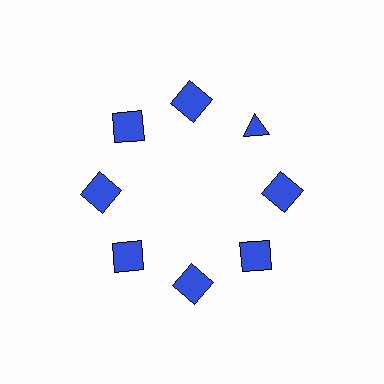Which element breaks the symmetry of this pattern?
The blue triangle at roughly the 2 o'clock position breaks the symmetry. All other shapes are blue squares.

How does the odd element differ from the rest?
It has a different shape: triangle instead of square.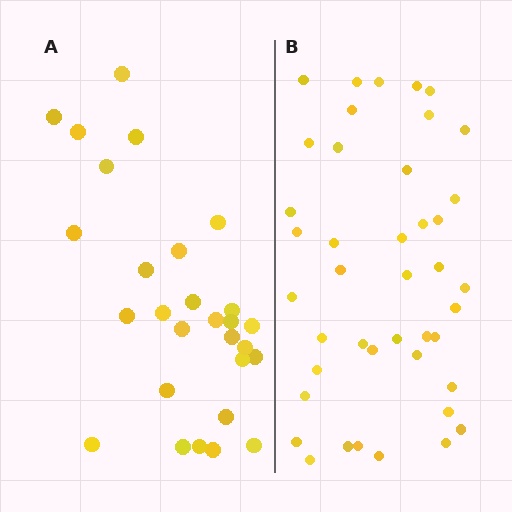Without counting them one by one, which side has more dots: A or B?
Region B (the right region) has more dots.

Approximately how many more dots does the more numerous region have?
Region B has approximately 15 more dots than region A.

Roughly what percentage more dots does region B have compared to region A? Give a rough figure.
About 50% more.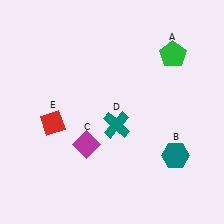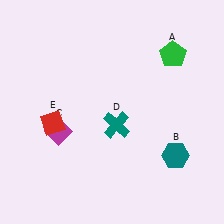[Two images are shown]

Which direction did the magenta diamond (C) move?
The magenta diamond (C) moved left.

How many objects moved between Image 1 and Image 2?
1 object moved between the two images.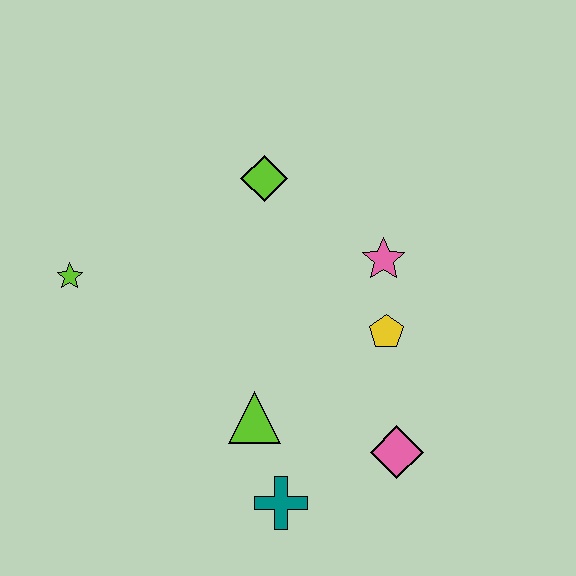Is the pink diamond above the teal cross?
Yes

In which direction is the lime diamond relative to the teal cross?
The lime diamond is above the teal cross.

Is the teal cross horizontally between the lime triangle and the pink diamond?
Yes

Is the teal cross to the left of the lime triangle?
No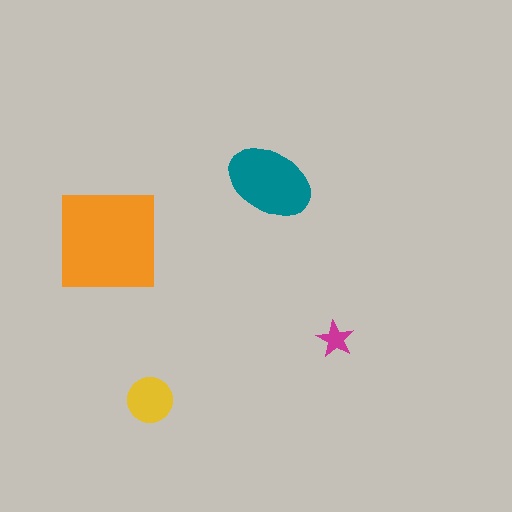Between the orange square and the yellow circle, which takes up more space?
The orange square.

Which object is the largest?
The orange square.